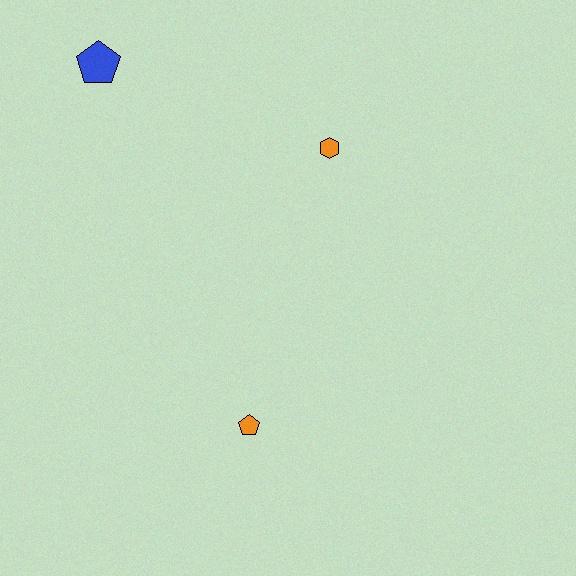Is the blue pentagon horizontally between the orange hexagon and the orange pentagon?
No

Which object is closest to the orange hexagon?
The blue pentagon is closest to the orange hexagon.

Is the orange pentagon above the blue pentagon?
No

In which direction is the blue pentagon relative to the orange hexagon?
The blue pentagon is to the left of the orange hexagon.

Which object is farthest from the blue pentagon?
The orange pentagon is farthest from the blue pentagon.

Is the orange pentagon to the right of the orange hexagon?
No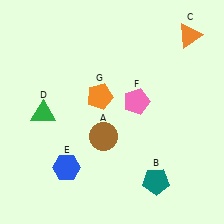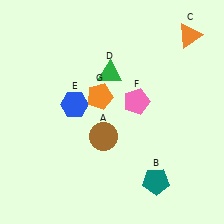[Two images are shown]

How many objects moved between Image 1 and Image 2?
2 objects moved between the two images.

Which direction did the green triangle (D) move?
The green triangle (D) moved right.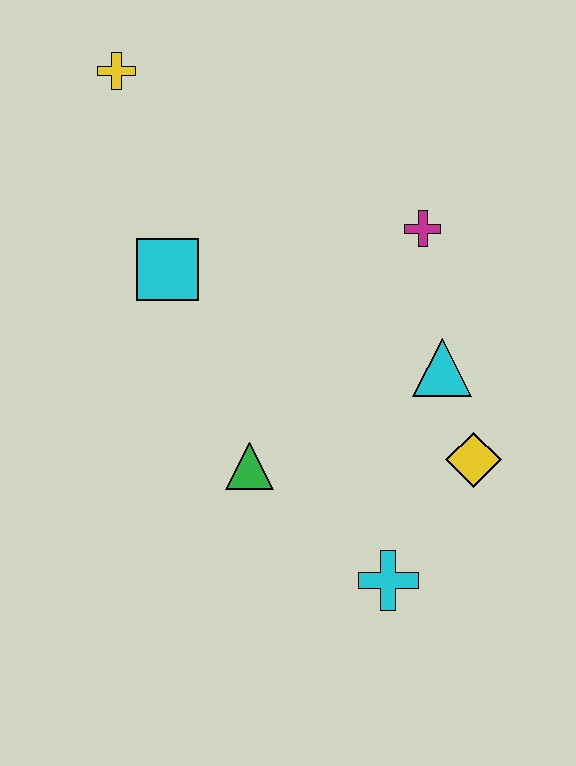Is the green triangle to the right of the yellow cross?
Yes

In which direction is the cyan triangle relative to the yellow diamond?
The cyan triangle is above the yellow diamond.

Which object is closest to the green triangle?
The cyan cross is closest to the green triangle.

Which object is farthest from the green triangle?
The yellow cross is farthest from the green triangle.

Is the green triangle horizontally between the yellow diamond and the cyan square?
Yes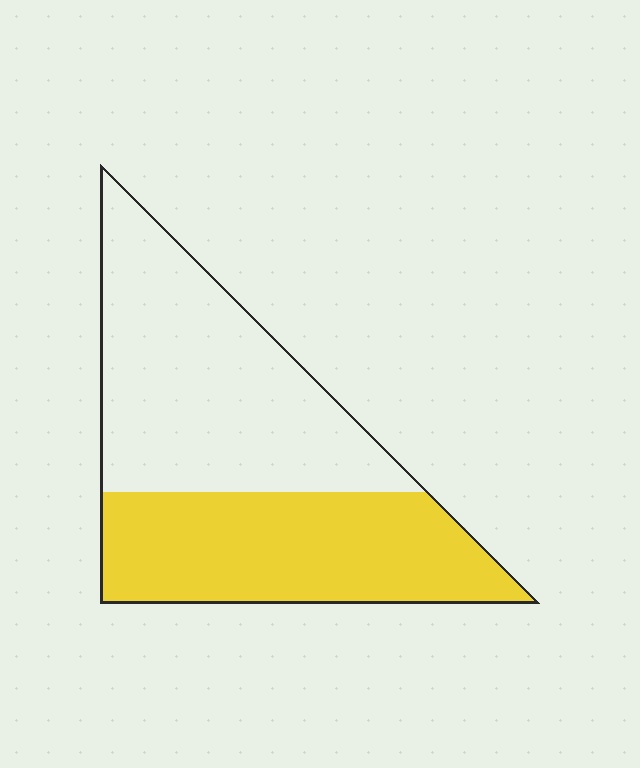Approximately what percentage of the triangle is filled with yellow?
Approximately 45%.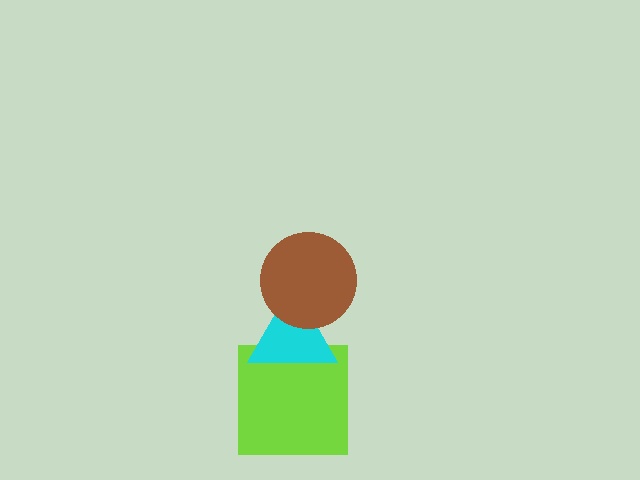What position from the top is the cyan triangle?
The cyan triangle is 2nd from the top.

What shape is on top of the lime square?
The cyan triangle is on top of the lime square.